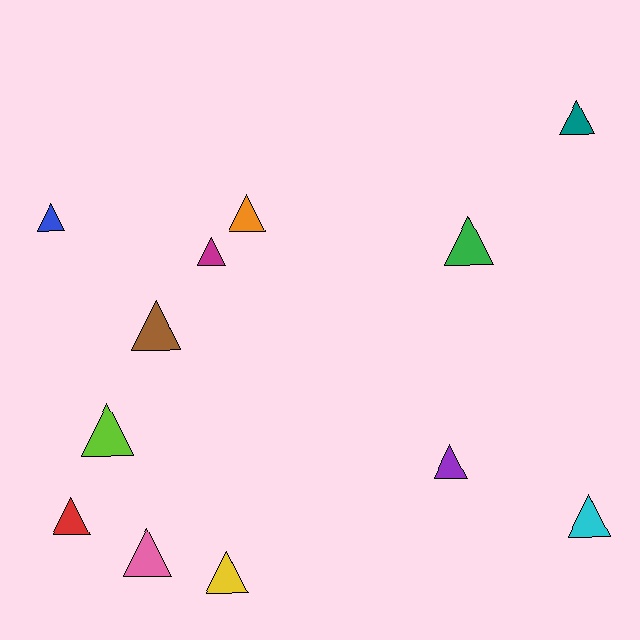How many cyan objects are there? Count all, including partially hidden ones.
There is 1 cyan object.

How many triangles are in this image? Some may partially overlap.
There are 12 triangles.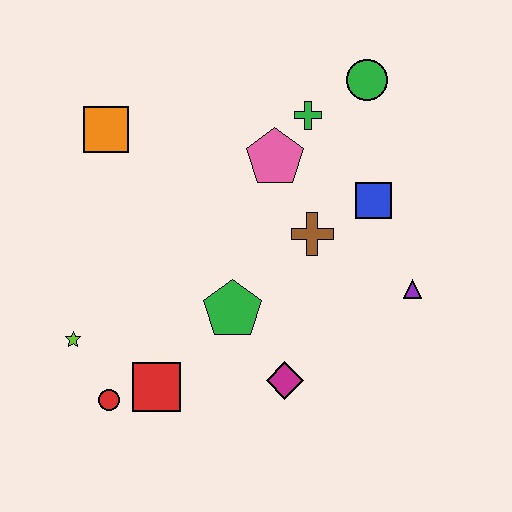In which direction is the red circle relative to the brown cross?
The red circle is to the left of the brown cross.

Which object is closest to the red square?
The red circle is closest to the red square.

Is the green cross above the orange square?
Yes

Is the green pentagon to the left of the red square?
No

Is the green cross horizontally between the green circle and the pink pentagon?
Yes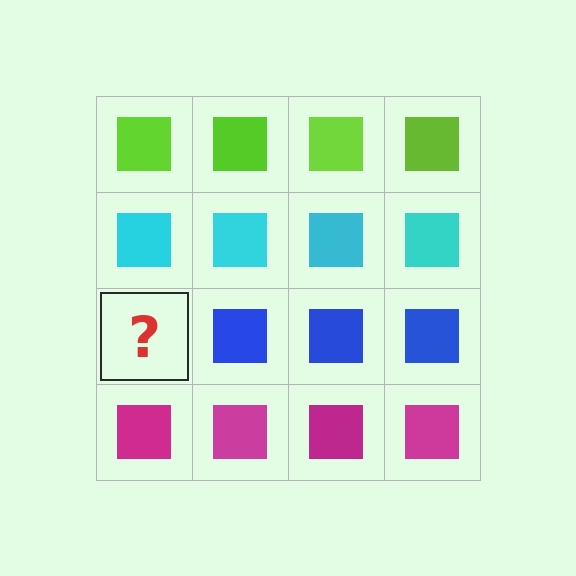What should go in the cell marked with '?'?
The missing cell should contain a blue square.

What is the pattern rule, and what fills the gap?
The rule is that each row has a consistent color. The gap should be filled with a blue square.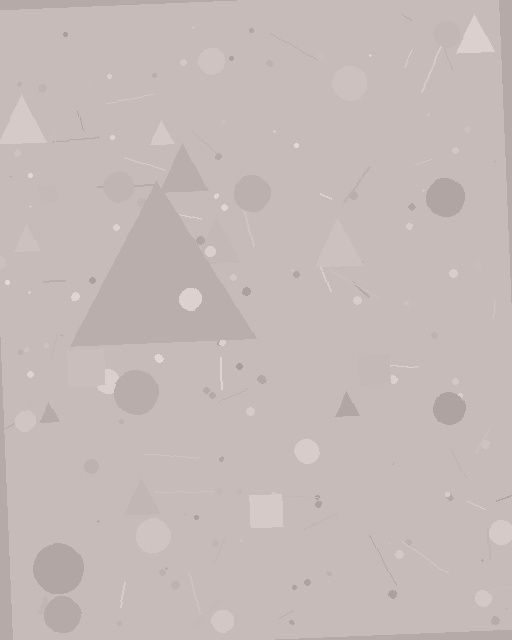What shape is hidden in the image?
A triangle is hidden in the image.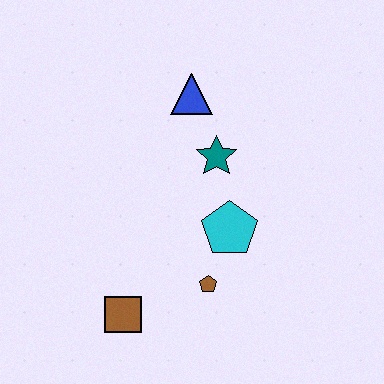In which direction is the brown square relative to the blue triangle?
The brown square is below the blue triangle.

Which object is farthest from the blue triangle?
The brown square is farthest from the blue triangle.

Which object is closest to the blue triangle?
The teal star is closest to the blue triangle.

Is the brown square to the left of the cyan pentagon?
Yes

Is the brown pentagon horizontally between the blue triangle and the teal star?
Yes